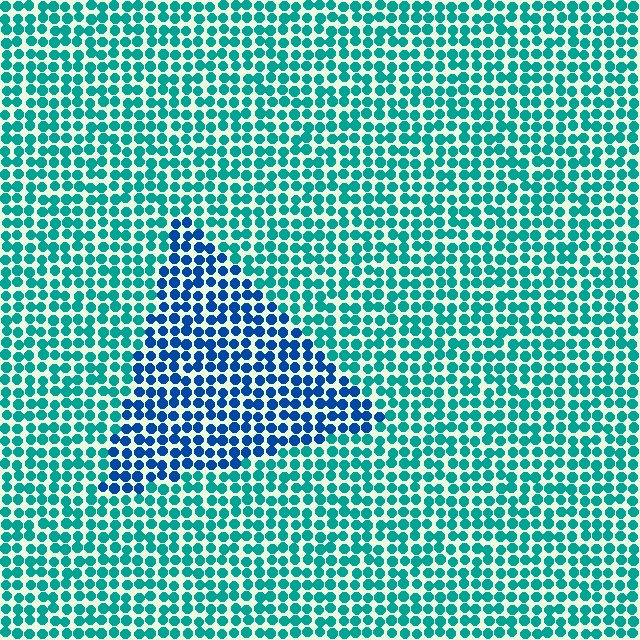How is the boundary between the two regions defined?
The boundary is defined purely by a slight shift in hue (about 41 degrees). Spacing, size, and orientation are identical on both sides.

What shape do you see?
I see a triangle.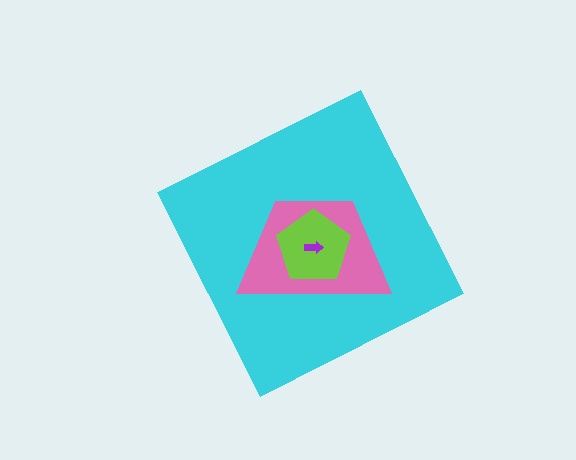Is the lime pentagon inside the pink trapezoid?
Yes.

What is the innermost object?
The purple arrow.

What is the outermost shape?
The cyan diamond.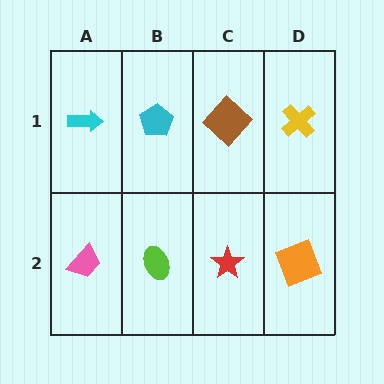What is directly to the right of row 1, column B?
A brown diamond.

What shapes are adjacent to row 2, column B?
A cyan pentagon (row 1, column B), a pink trapezoid (row 2, column A), a red star (row 2, column C).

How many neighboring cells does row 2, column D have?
2.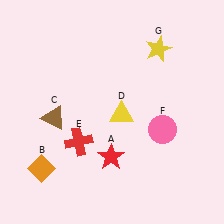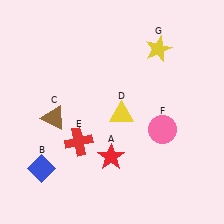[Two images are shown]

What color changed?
The diamond (B) changed from orange in Image 1 to blue in Image 2.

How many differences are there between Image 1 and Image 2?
There is 1 difference between the two images.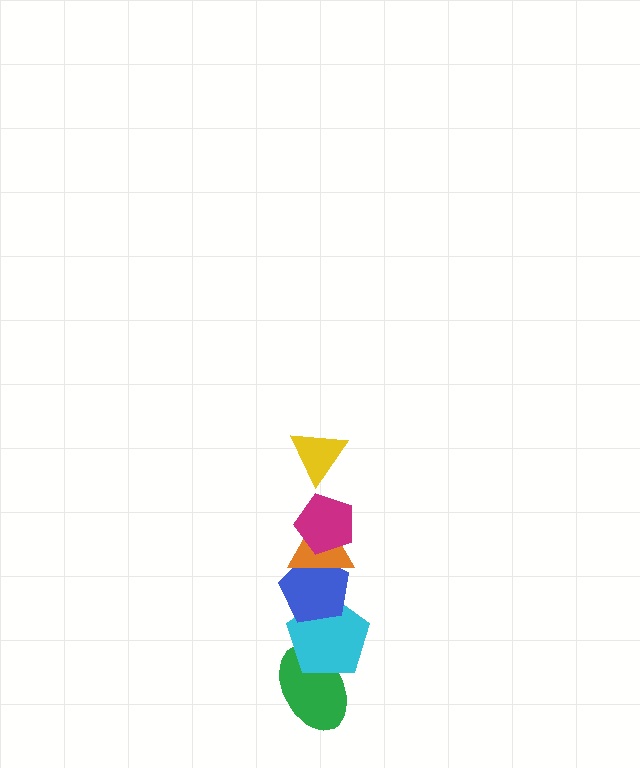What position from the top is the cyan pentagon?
The cyan pentagon is 5th from the top.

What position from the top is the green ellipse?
The green ellipse is 6th from the top.